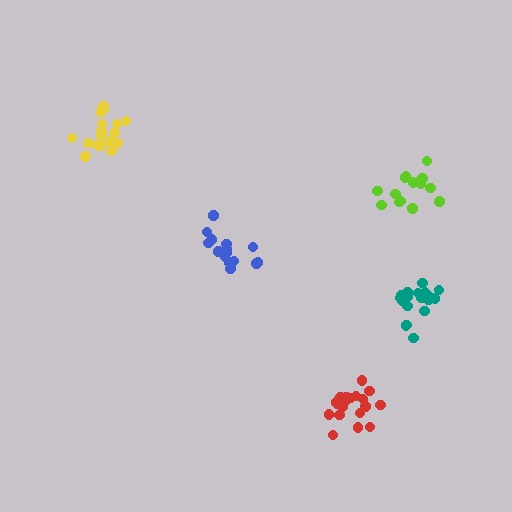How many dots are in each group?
Group 1: 15 dots, Group 2: 19 dots, Group 3: 18 dots, Group 4: 17 dots, Group 5: 19 dots (88 total).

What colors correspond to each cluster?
The clusters are colored: lime, teal, yellow, blue, red.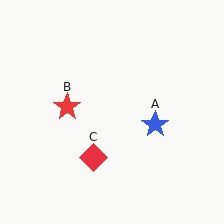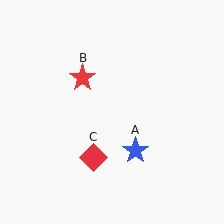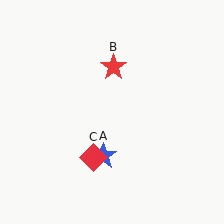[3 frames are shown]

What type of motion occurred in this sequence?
The blue star (object A), red star (object B) rotated clockwise around the center of the scene.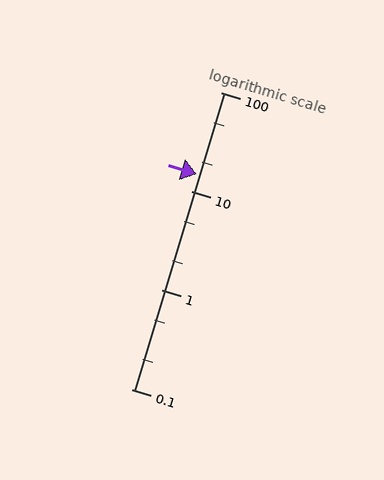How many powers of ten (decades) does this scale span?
The scale spans 3 decades, from 0.1 to 100.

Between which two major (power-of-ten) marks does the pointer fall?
The pointer is between 10 and 100.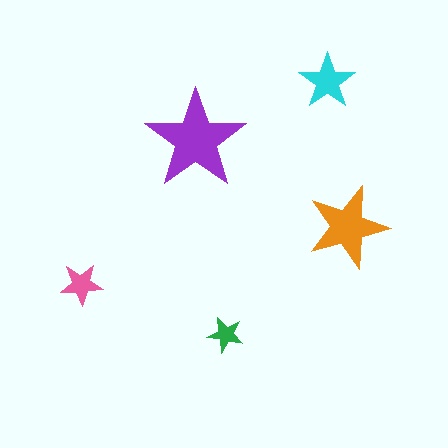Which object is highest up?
The cyan star is topmost.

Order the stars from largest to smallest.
the purple one, the orange one, the cyan one, the pink one, the green one.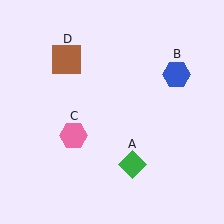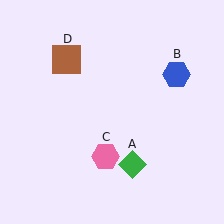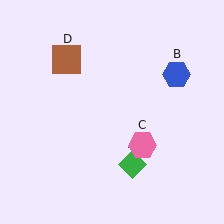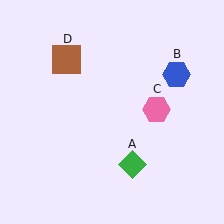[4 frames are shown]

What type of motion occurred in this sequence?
The pink hexagon (object C) rotated counterclockwise around the center of the scene.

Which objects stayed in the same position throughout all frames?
Green diamond (object A) and blue hexagon (object B) and brown square (object D) remained stationary.